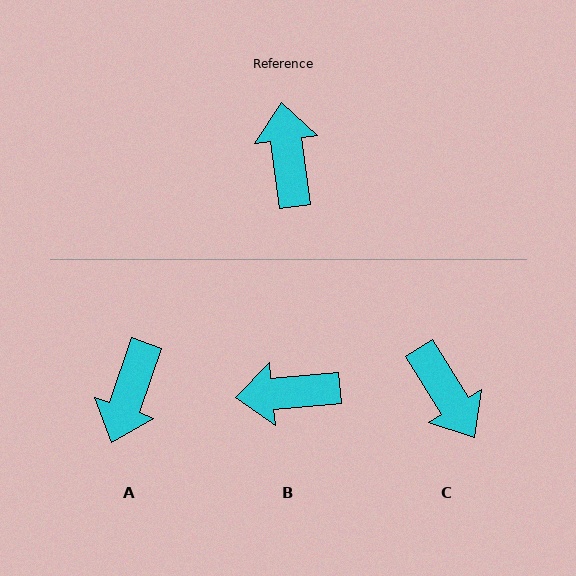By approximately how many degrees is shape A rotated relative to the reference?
Approximately 153 degrees counter-clockwise.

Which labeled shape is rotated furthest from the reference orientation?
C, about 155 degrees away.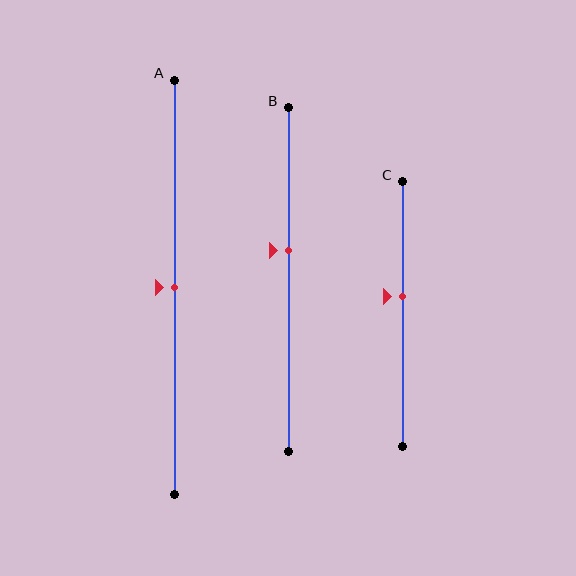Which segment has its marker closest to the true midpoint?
Segment A has its marker closest to the true midpoint.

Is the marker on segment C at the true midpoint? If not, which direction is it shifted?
No, the marker on segment C is shifted upward by about 7% of the segment length.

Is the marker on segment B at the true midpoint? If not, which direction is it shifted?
No, the marker on segment B is shifted upward by about 9% of the segment length.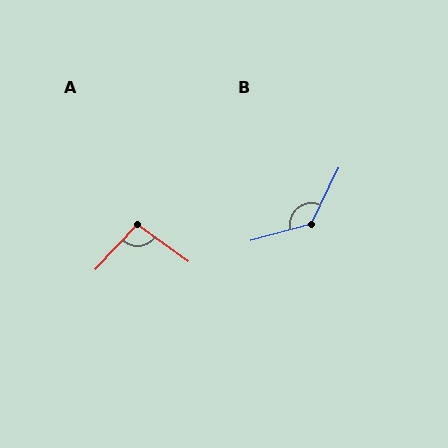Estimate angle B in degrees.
Approximately 132 degrees.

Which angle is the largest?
B, at approximately 132 degrees.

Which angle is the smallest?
A, at approximately 97 degrees.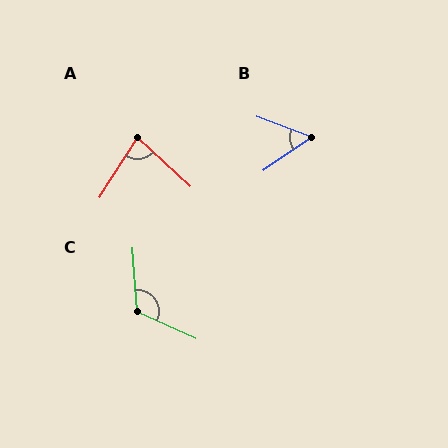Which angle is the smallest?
B, at approximately 55 degrees.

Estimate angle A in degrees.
Approximately 79 degrees.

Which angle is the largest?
C, at approximately 119 degrees.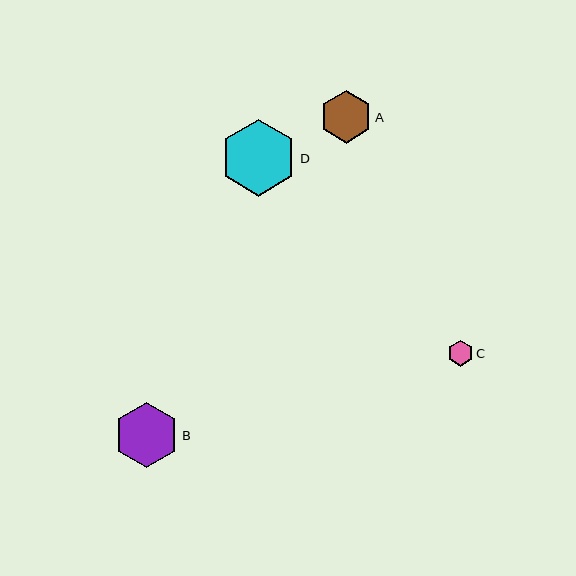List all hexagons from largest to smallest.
From largest to smallest: D, B, A, C.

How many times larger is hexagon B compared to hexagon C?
Hexagon B is approximately 2.6 times the size of hexagon C.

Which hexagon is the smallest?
Hexagon C is the smallest with a size of approximately 25 pixels.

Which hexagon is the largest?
Hexagon D is the largest with a size of approximately 77 pixels.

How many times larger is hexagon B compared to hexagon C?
Hexagon B is approximately 2.6 times the size of hexagon C.